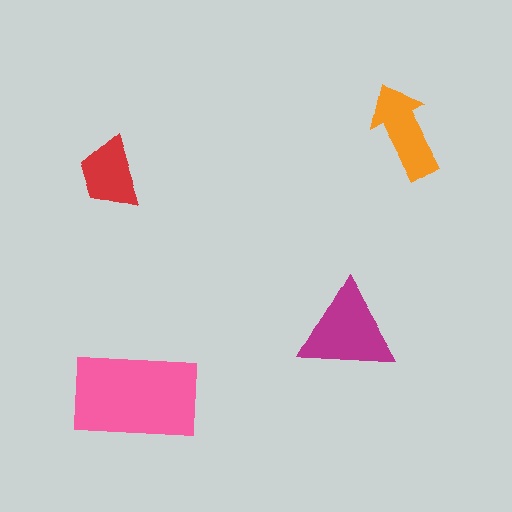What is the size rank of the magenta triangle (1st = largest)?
2nd.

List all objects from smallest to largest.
The red trapezoid, the orange arrow, the magenta triangle, the pink rectangle.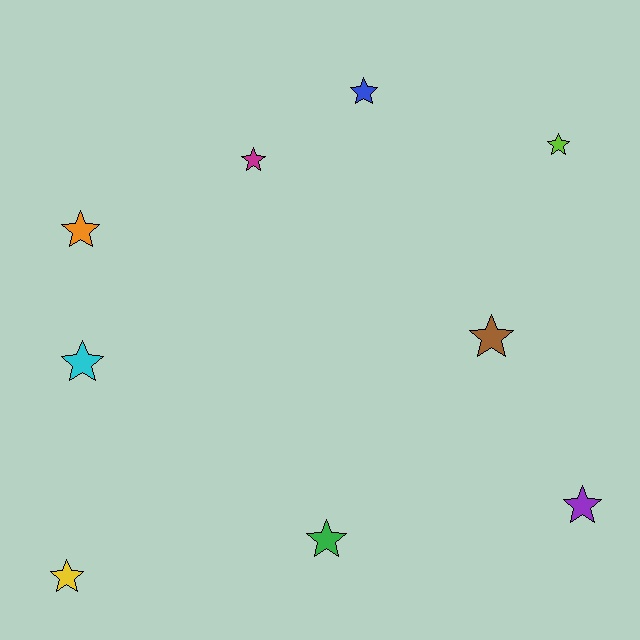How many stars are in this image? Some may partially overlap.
There are 9 stars.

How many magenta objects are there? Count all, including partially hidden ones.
There is 1 magenta object.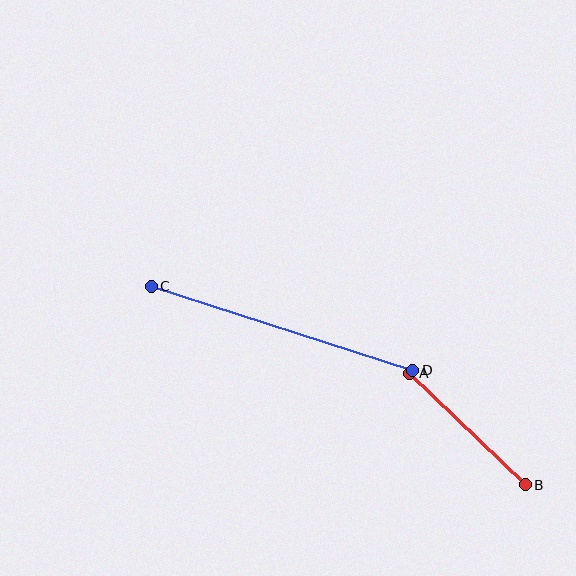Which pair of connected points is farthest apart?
Points C and D are farthest apart.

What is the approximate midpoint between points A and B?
The midpoint is at approximately (468, 429) pixels.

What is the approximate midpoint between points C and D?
The midpoint is at approximately (282, 328) pixels.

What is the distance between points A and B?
The distance is approximately 161 pixels.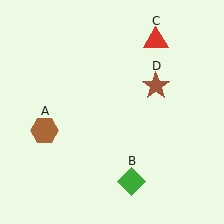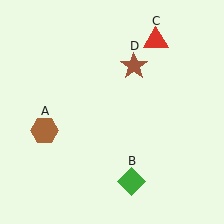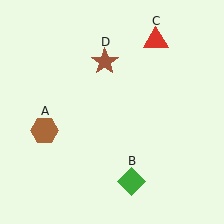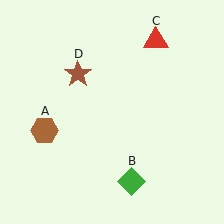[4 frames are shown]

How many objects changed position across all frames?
1 object changed position: brown star (object D).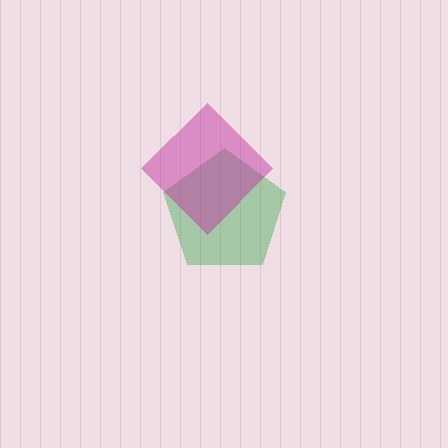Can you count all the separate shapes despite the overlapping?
Yes, there are 2 separate shapes.